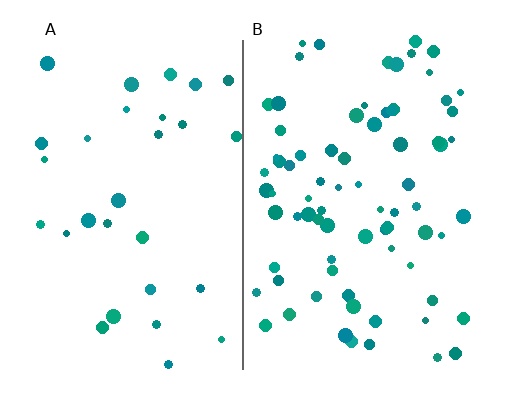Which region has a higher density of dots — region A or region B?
B (the right).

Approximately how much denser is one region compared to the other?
Approximately 2.5× — region B over region A.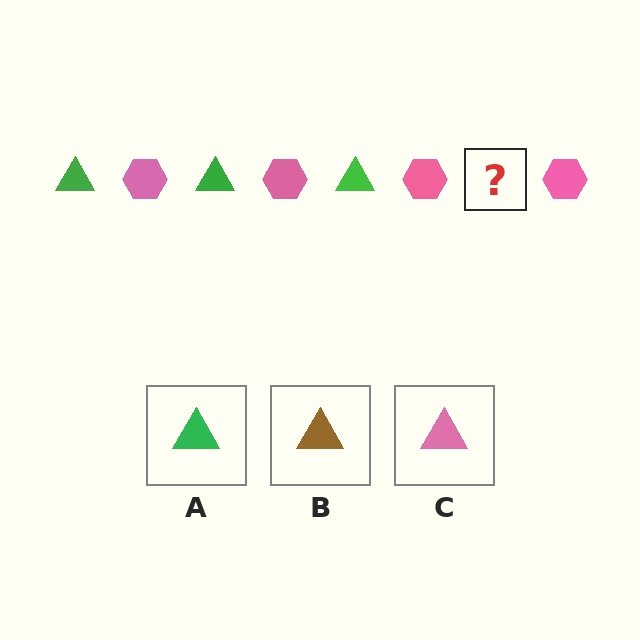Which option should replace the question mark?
Option A.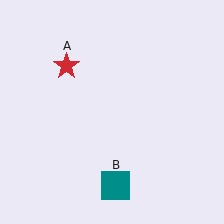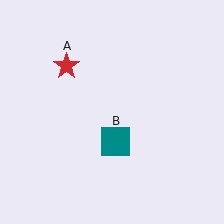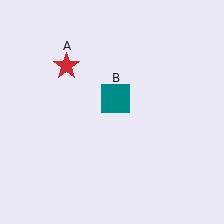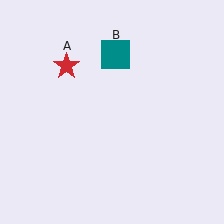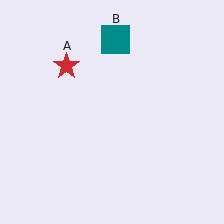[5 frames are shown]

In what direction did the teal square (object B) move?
The teal square (object B) moved up.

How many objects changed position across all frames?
1 object changed position: teal square (object B).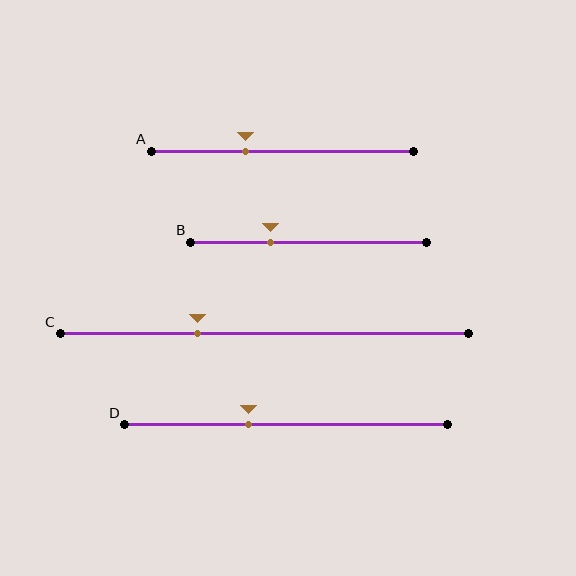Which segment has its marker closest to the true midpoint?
Segment D has its marker closest to the true midpoint.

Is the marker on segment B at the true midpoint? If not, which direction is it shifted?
No, the marker on segment B is shifted to the left by about 16% of the segment length.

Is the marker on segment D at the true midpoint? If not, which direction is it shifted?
No, the marker on segment D is shifted to the left by about 12% of the segment length.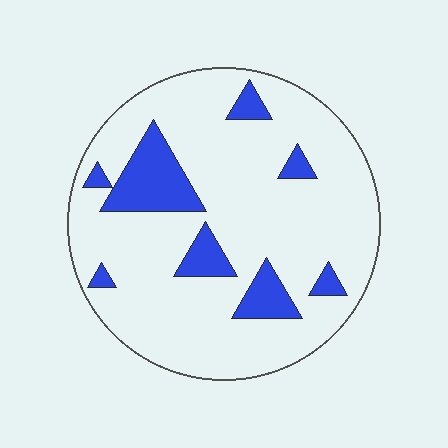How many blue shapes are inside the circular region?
8.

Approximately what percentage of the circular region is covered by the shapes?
Approximately 15%.